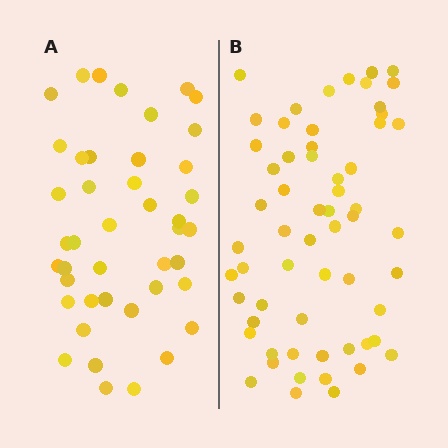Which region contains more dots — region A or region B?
Region B (the right region) has more dots.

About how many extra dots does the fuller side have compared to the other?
Region B has approximately 15 more dots than region A.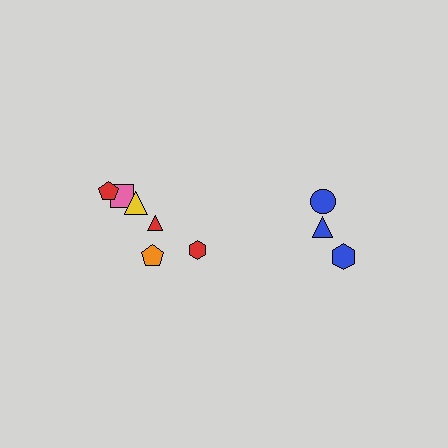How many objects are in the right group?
There are 3 objects.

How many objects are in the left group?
There are 6 objects.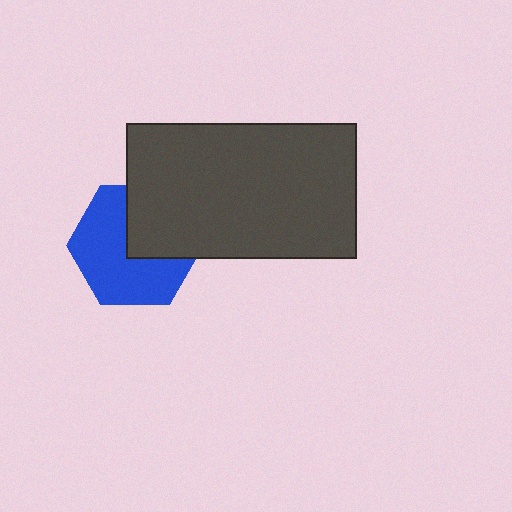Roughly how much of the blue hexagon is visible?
About half of it is visible (roughly 62%).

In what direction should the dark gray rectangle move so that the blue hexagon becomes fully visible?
The dark gray rectangle should move toward the upper-right. That is the shortest direction to clear the overlap and leave the blue hexagon fully visible.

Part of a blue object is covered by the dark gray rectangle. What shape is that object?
It is a hexagon.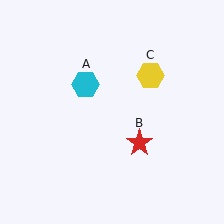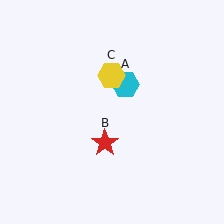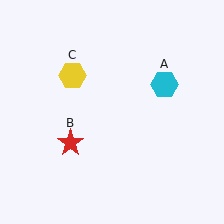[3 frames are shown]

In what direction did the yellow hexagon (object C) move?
The yellow hexagon (object C) moved left.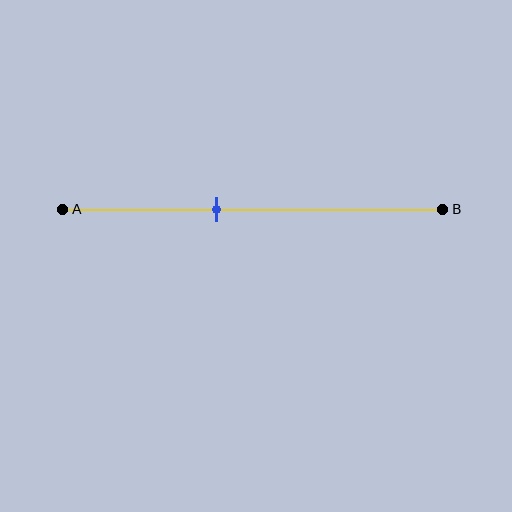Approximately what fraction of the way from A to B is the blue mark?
The blue mark is approximately 40% of the way from A to B.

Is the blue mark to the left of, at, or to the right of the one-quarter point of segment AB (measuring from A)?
The blue mark is to the right of the one-quarter point of segment AB.